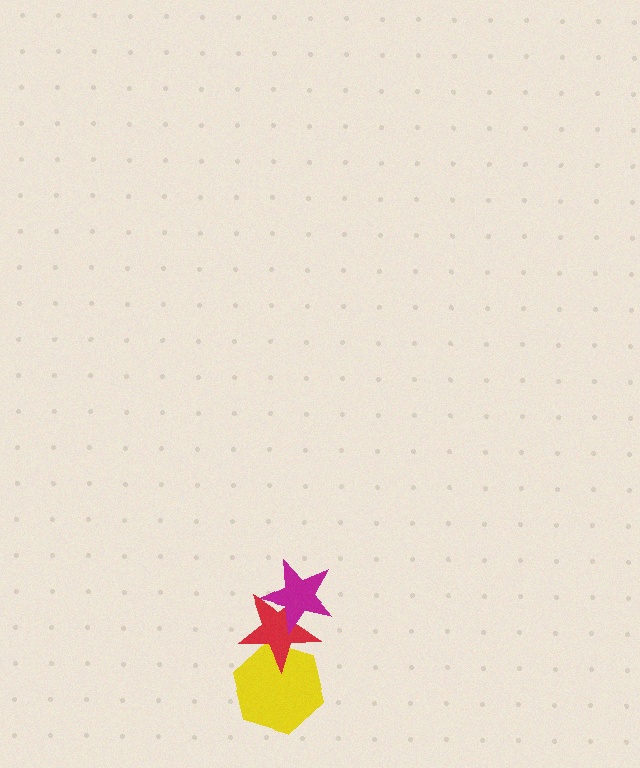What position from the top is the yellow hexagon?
The yellow hexagon is 3rd from the top.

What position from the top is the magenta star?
The magenta star is 1st from the top.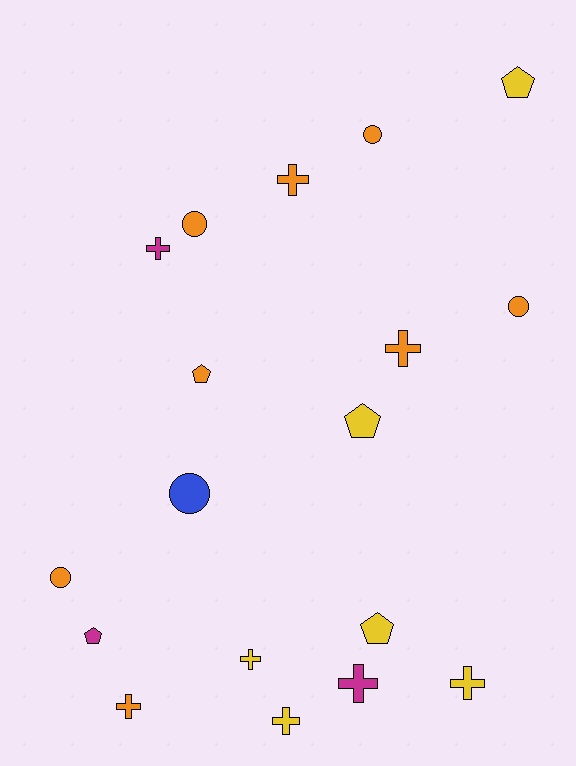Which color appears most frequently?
Orange, with 8 objects.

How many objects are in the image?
There are 18 objects.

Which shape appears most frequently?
Cross, with 8 objects.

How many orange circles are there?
There are 4 orange circles.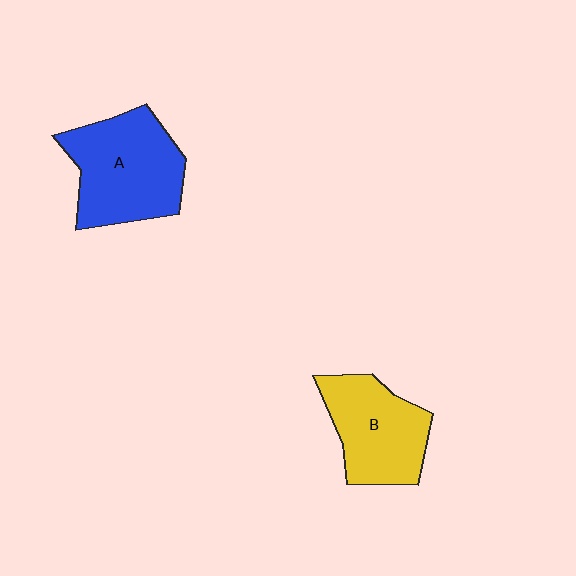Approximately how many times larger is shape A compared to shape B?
Approximately 1.2 times.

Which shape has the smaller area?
Shape B (yellow).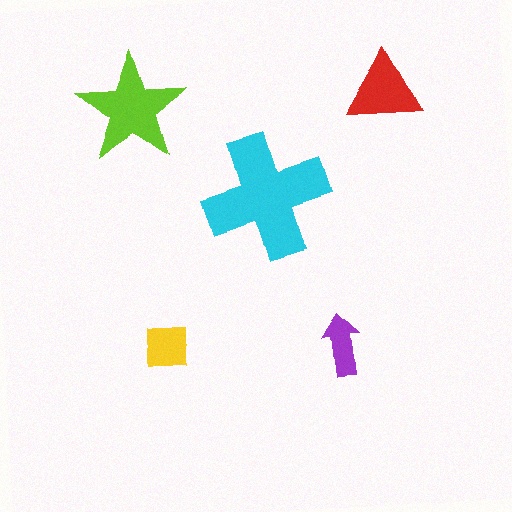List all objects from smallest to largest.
The purple arrow, the yellow square, the red triangle, the lime star, the cyan cross.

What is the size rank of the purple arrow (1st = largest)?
5th.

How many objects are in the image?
There are 5 objects in the image.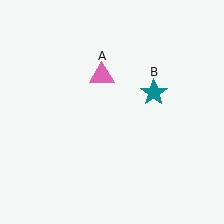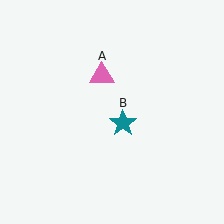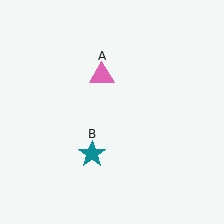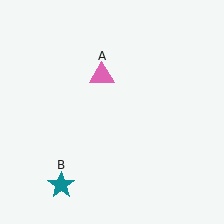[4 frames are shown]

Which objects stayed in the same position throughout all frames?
Pink triangle (object A) remained stationary.